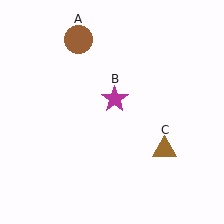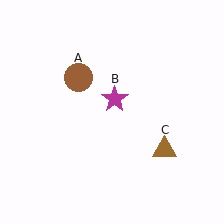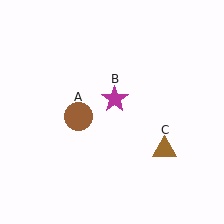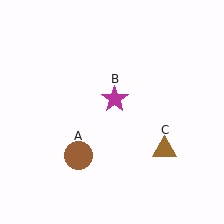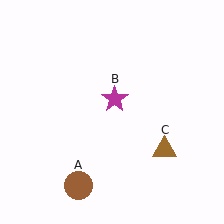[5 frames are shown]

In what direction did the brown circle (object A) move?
The brown circle (object A) moved down.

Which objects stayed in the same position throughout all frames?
Magenta star (object B) and brown triangle (object C) remained stationary.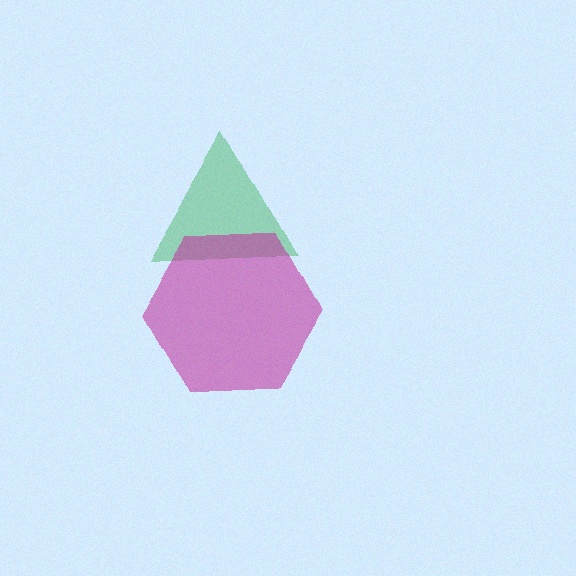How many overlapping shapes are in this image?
There are 2 overlapping shapes in the image.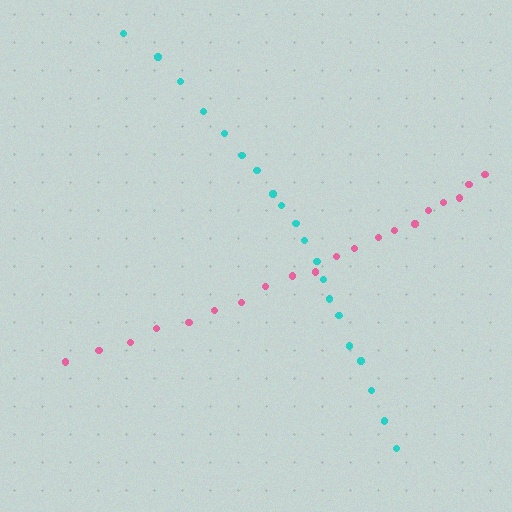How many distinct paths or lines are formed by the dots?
There are 2 distinct paths.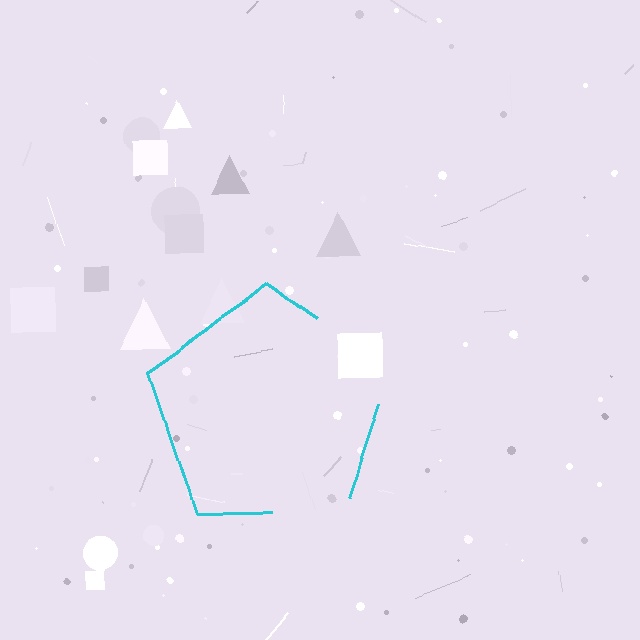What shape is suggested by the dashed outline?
The dashed outline suggests a pentagon.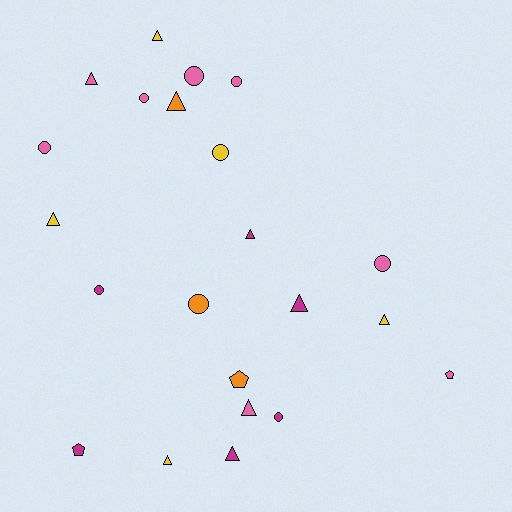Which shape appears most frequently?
Triangle, with 10 objects.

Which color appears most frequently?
Pink, with 8 objects.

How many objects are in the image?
There are 22 objects.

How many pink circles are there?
There are 5 pink circles.